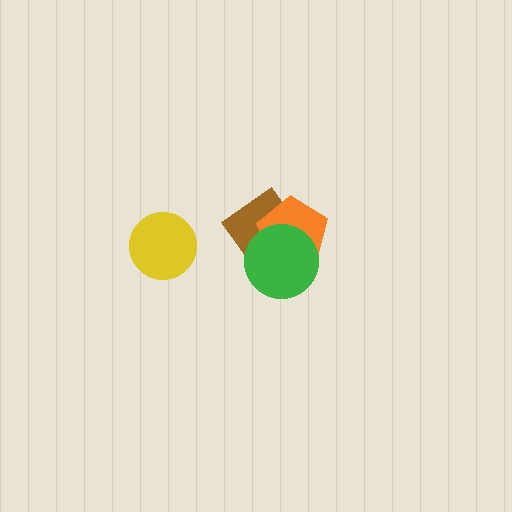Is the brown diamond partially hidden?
Yes, it is partially covered by another shape.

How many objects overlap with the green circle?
2 objects overlap with the green circle.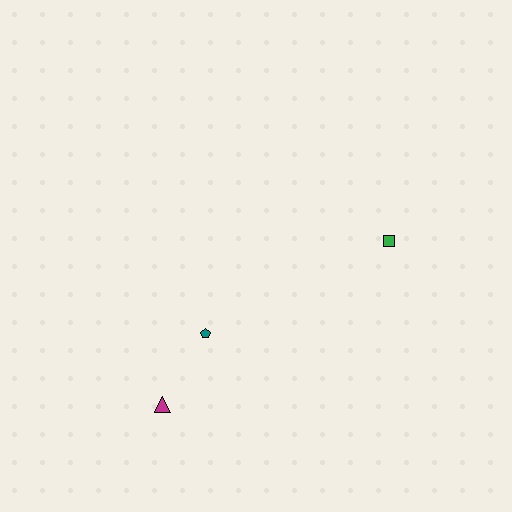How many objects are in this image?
There are 3 objects.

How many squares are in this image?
There is 1 square.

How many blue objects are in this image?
There are no blue objects.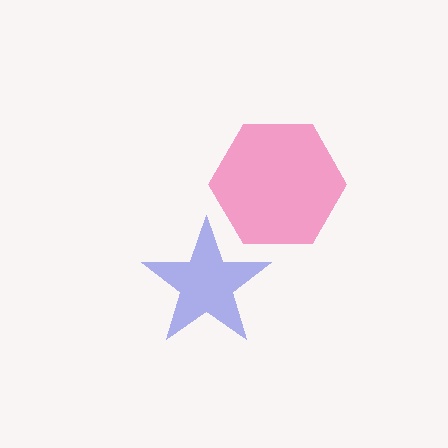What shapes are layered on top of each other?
The layered shapes are: a blue star, a pink hexagon.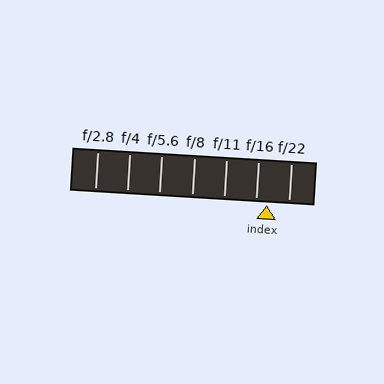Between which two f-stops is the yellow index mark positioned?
The index mark is between f/16 and f/22.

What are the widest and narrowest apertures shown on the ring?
The widest aperture shown is f/2.8 and the narrowest is f/22.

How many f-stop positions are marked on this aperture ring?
There are 7 f-stop positions marked.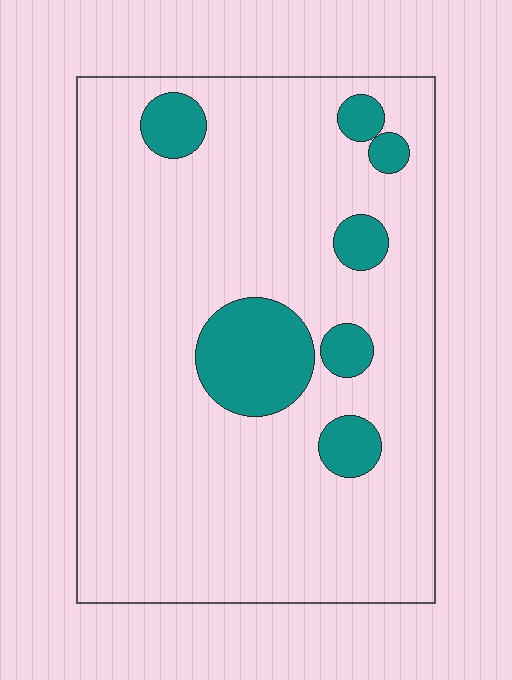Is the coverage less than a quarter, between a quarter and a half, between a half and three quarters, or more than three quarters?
Less than a quarter.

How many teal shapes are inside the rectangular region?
7.